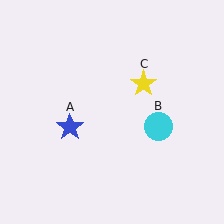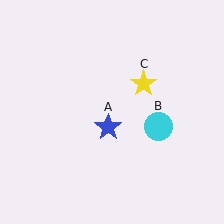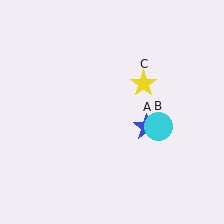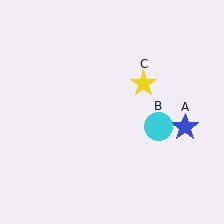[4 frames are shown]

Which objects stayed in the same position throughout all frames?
Cyan circle (object B) and yellow star (object C) remained stationary.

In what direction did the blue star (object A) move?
The blue star (object A) moved right.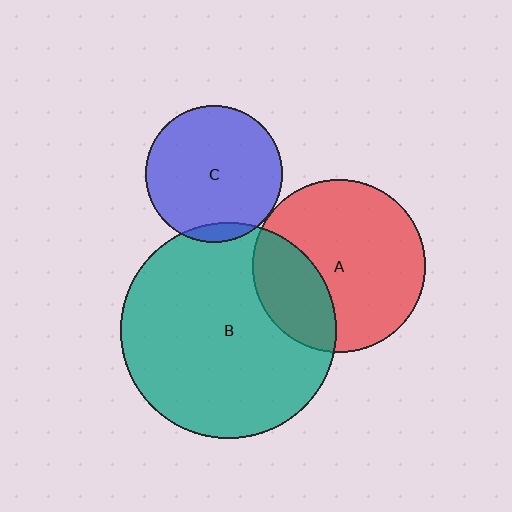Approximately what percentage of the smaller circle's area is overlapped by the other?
Approximately 5%.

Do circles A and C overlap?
Yes.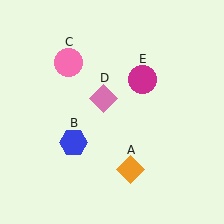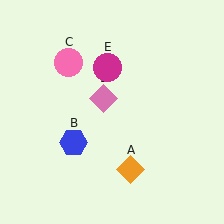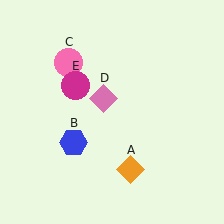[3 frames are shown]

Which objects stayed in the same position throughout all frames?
Orange diamond (object A) and blue hexagon (object B) and pink circle (object C) and pink diamond (object D) remained stationary.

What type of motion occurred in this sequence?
The magenta circle (object E) rotated counterclockwise around the center of the scene.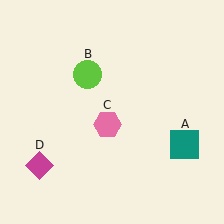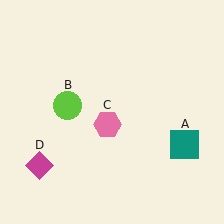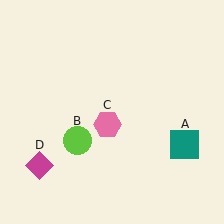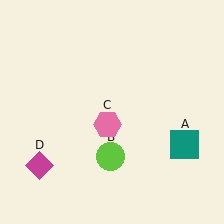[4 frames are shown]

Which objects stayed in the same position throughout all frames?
Teal square (object A) and pink hexagon (object C) and magenta diamond (object D) remained stationary.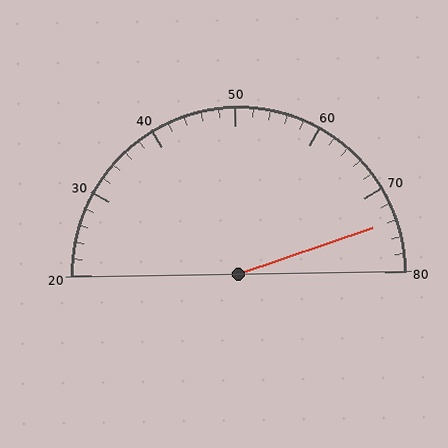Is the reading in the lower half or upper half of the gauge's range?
The reading is in the upper half of the range (20 to 80).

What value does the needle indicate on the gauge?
The needle indicates approximately 74.